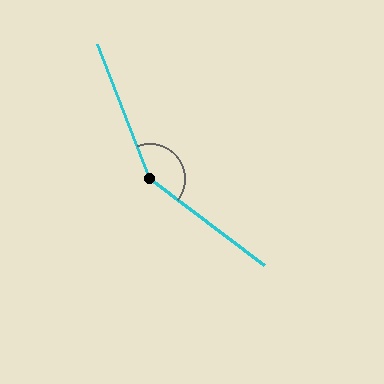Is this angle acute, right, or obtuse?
It is obtuse.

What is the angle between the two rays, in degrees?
Approximately 148 degrees.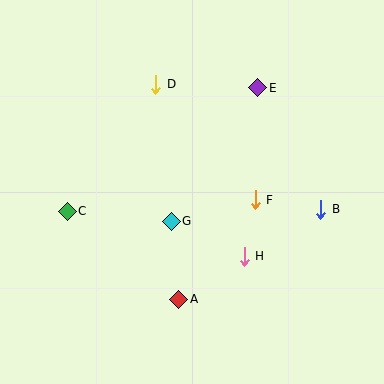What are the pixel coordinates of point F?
Point F is at (255, 200).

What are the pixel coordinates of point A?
Point A is at (179, 299).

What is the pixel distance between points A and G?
The distance between A and G is 78 pixels.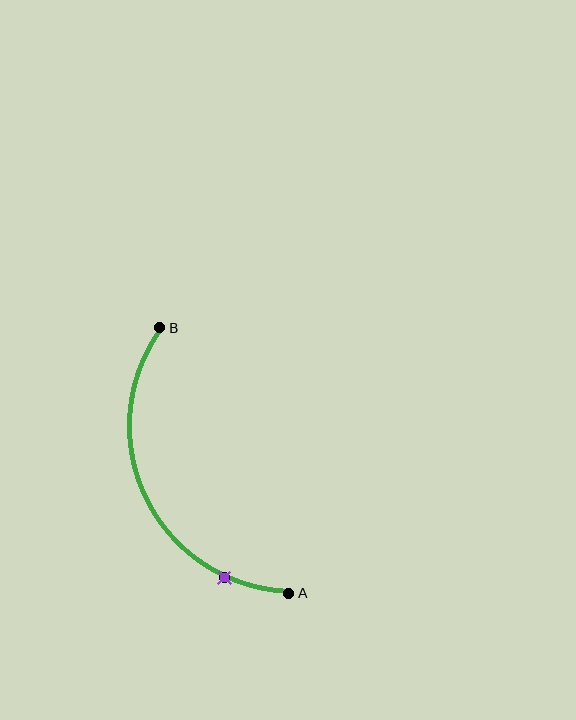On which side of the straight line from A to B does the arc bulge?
The arc bulges to the left of the straight line connecting A and B.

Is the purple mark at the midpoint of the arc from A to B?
No. The purple mark lies on the arc but is closer to endpoint A. The arc midpoint would be at the point on the curve equidistant along the arc from both A and B.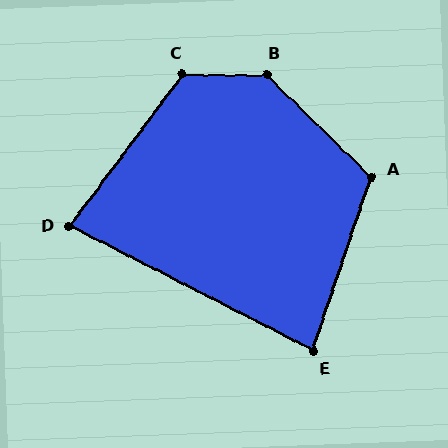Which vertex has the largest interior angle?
B, at approximately 136 degrees.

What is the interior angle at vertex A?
Approximately 116 degrees (obtuse).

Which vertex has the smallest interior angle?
D, at approximately 80 degrees.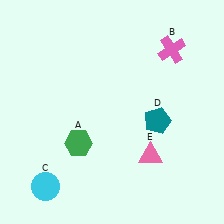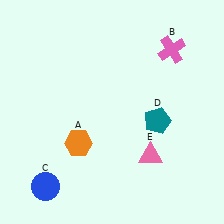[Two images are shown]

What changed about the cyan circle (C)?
In Image 1, C is cyan. In Image 2, it changed to blue.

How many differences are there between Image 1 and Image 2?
There are 2 differences between the two images.